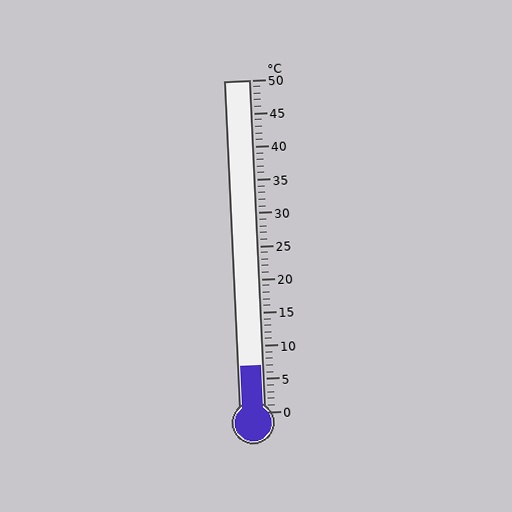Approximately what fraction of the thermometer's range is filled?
The thermometer is filled to approximately 15% of its range.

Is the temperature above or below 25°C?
The temperature is below 25°C.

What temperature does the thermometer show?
The thermometer shows approximately 7°C.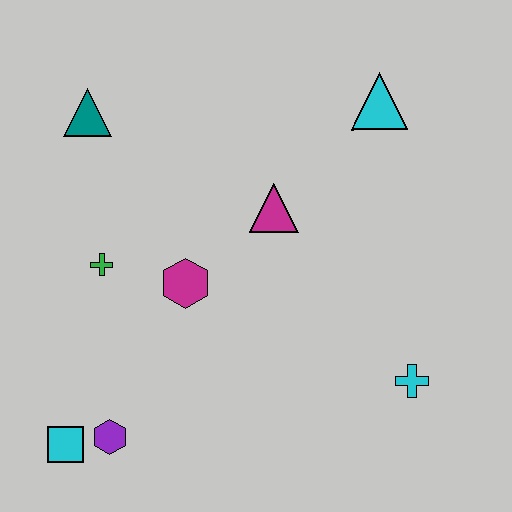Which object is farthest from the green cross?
The cyan cross is farthest from the green cross.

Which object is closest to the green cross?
The magenta hexagon is closest to the green cross.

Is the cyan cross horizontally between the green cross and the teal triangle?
No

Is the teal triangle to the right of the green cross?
No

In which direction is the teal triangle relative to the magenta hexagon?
The teal triangle is above the magenta hexagon.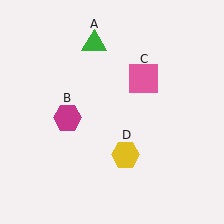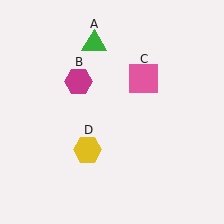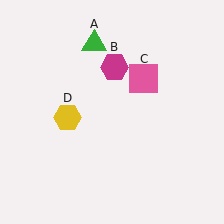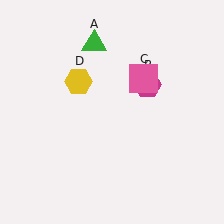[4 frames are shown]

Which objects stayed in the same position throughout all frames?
Green triangle (object A) and pink square (object C) remained stationary.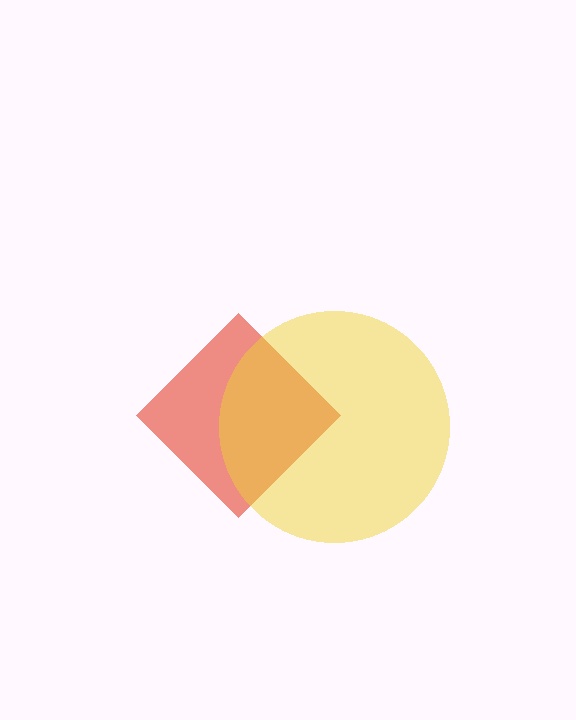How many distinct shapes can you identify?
There are 2 distinct shapes: a red diamond, a yellow circle.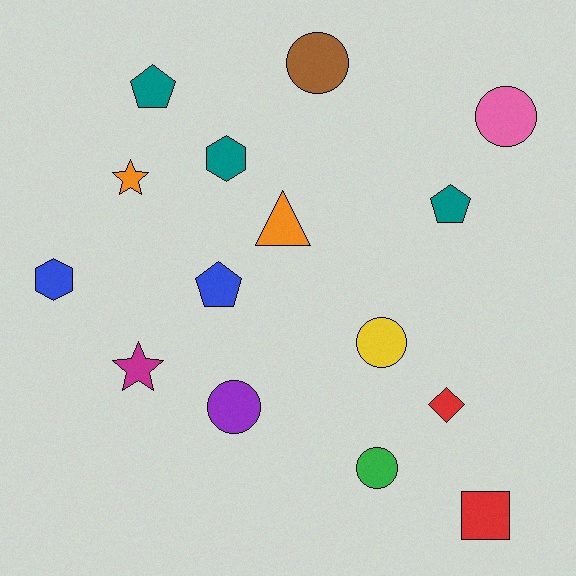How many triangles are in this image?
There is 1 triangle.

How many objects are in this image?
There are 15 objects.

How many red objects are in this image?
There are 2 red objects.